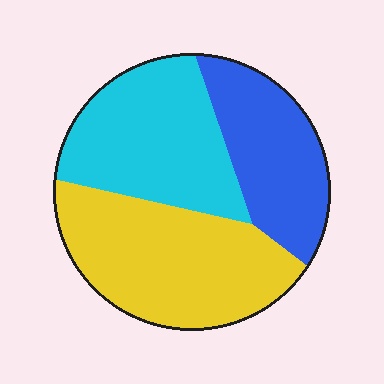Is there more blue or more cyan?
Cyan.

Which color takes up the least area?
Blue, at roughly 25%.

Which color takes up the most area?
Yellow, at roughly 40%.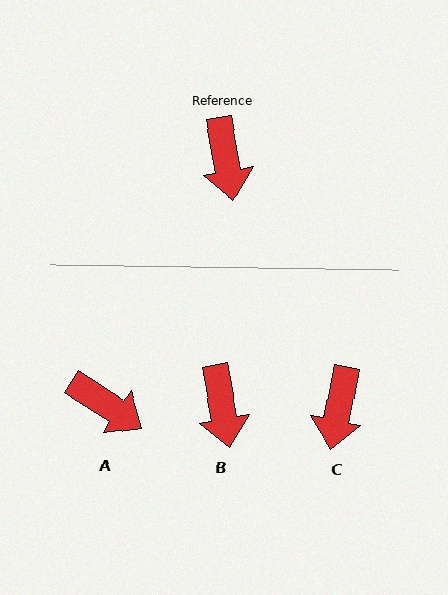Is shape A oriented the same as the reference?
No, it is off by about 47 degrees.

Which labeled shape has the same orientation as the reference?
B.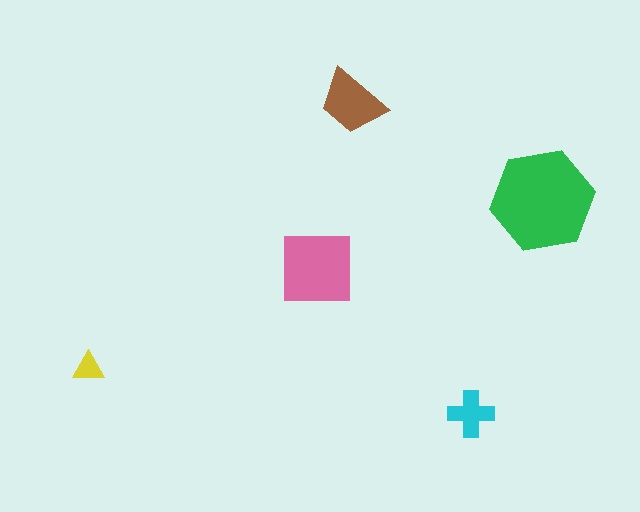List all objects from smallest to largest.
The yellow triangle, the cyan cross, the brown trapezoid, the pink square, the green hexagon.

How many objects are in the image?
There are 5 objects in the image.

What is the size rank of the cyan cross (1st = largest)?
4th.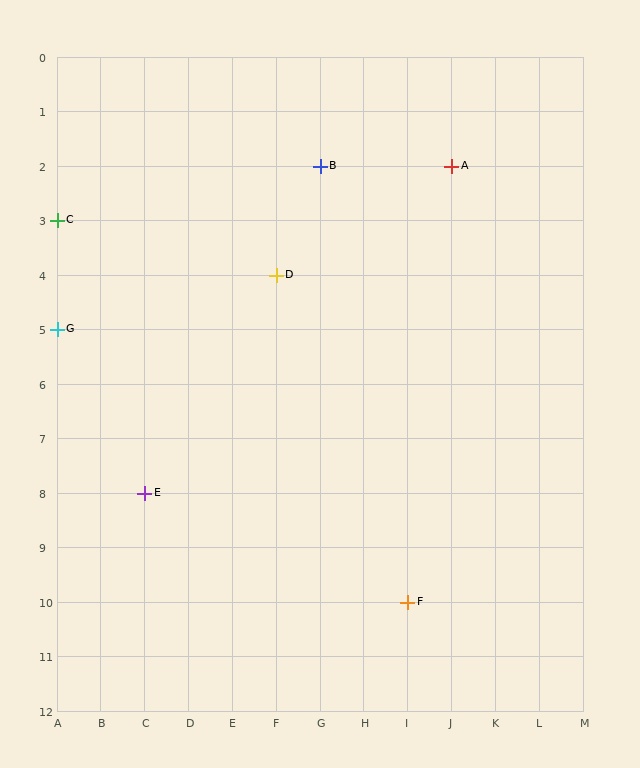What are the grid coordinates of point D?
Point D is at grid coordinates (F, 4).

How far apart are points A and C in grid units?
Points A and C are 9 columns and 1 row apart (about 9.1 grid units diagonally).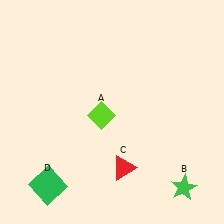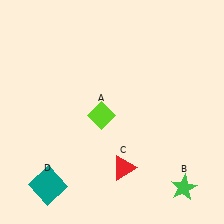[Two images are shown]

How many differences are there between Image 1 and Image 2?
There is 1 difference between the two images.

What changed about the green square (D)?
In Image 1, D is green. In Image 2, it changed to teal.